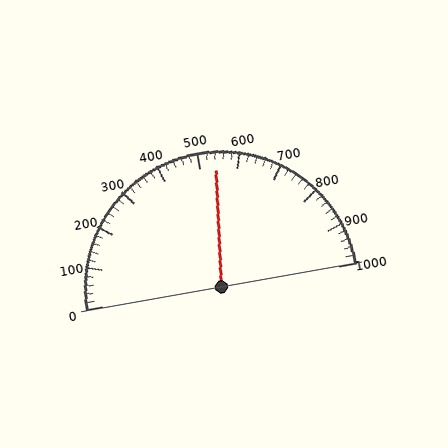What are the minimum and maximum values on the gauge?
The gauge ranges from 0 to 1000.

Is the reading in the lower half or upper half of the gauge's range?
The reading is in the upper half of the range (0 to 1000).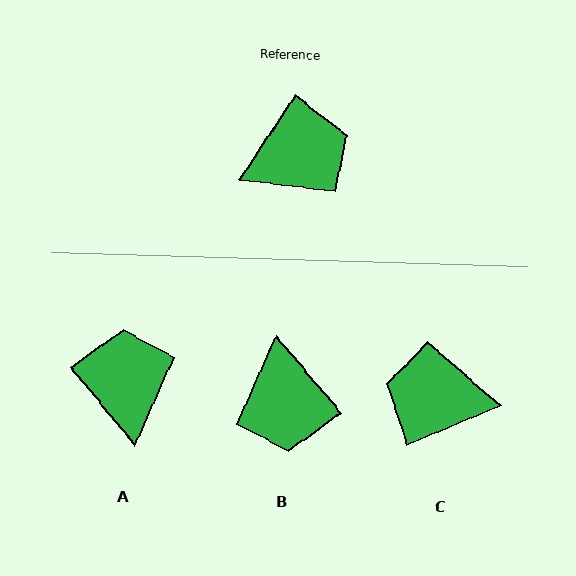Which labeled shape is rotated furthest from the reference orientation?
C, about 146 degrees away.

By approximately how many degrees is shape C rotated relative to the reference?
Approximately 146 degrees counter-clockwise.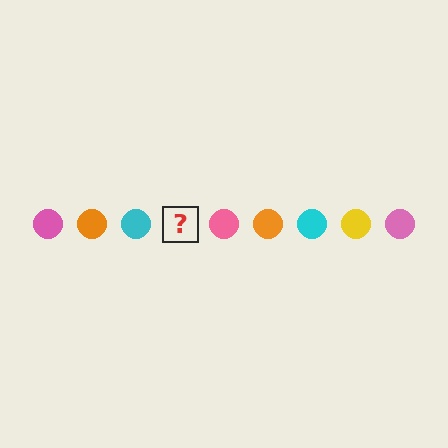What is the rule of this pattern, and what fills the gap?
The rule is that the pattern cycles through pink, orange, cyan, yellow circles. The gap should be filled with a yellow circle.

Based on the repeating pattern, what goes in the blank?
The blank should be a yellow circle.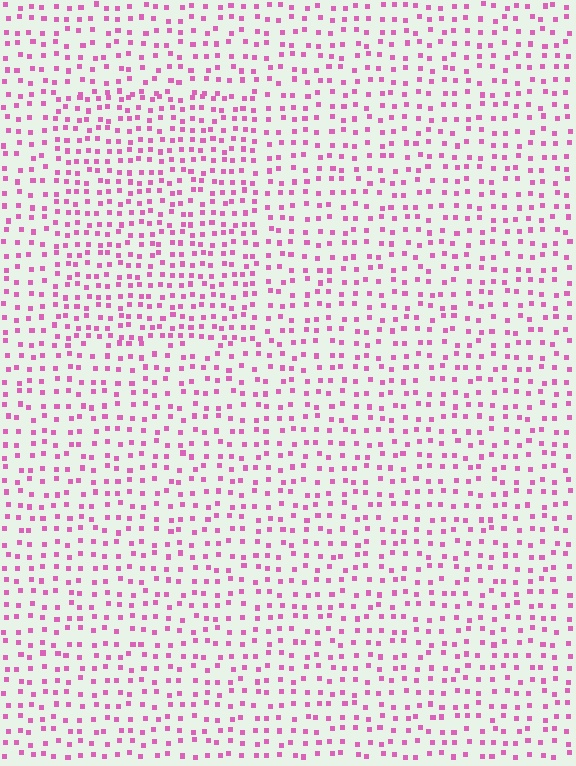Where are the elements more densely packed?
The elements are more densely packed inside the rectangle boundary.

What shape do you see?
I see a rectangle.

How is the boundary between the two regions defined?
The boundary is defined by a change in element density (approximately 1.4x ratio). All elements are the same color, size, and shape.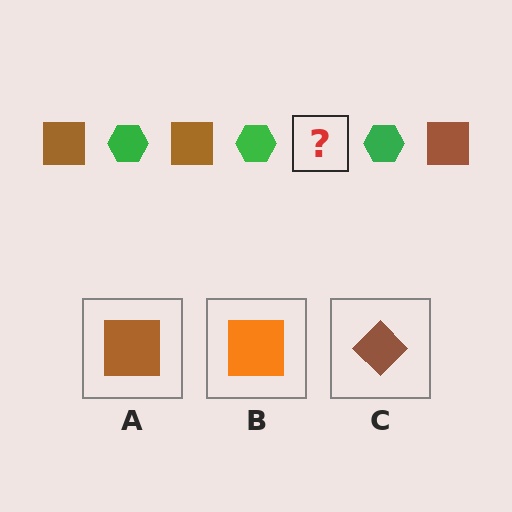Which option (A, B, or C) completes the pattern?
A.